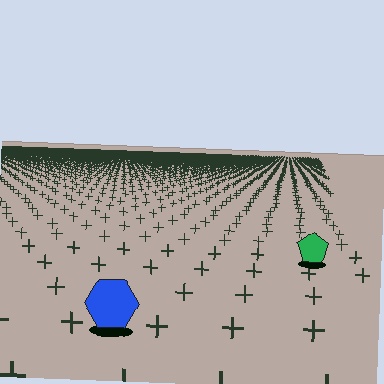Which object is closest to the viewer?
The blue hexagon is closest. The texture marks near it are larger and more spread out.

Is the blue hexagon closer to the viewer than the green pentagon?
Yes. The blue hexagon is closer — you can tell from the texture gradient: the ground texture is coarser near it.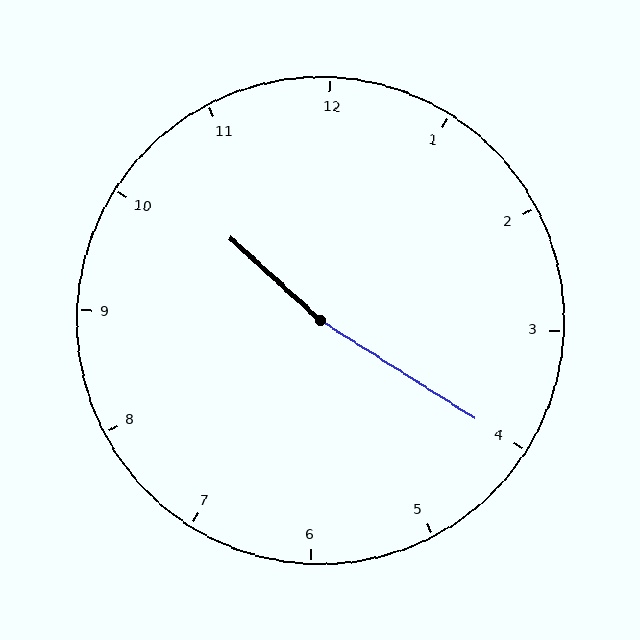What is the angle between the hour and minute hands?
Approximately 170 degrees.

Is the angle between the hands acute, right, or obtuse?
It is obtuse.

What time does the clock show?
10:20.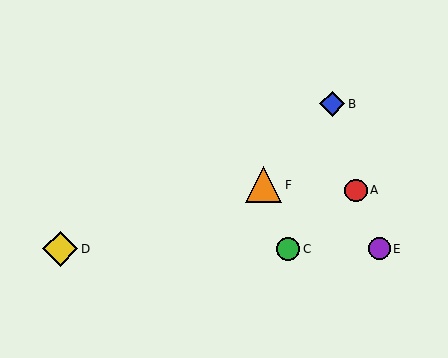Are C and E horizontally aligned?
Yes, both are at y≈249.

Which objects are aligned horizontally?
Objects C, D, E are aligned horizontally.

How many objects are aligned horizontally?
3 objects (C, D, E) are aligned horizontally.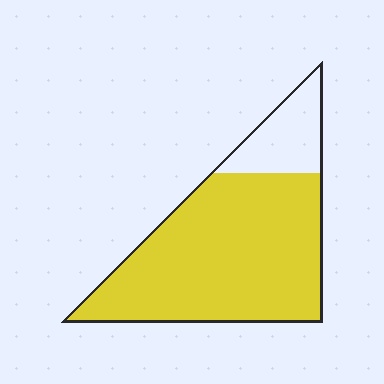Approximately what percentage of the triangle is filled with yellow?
Approximately 80%.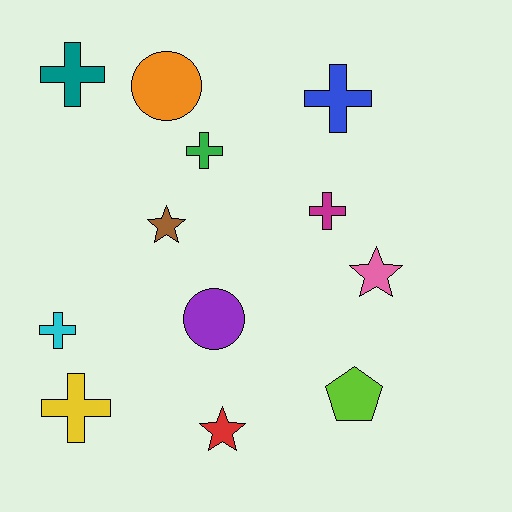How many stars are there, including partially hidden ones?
There are 3 stars.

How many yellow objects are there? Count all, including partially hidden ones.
There is 1 yellow object.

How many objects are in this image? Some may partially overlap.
There are 12 objects.